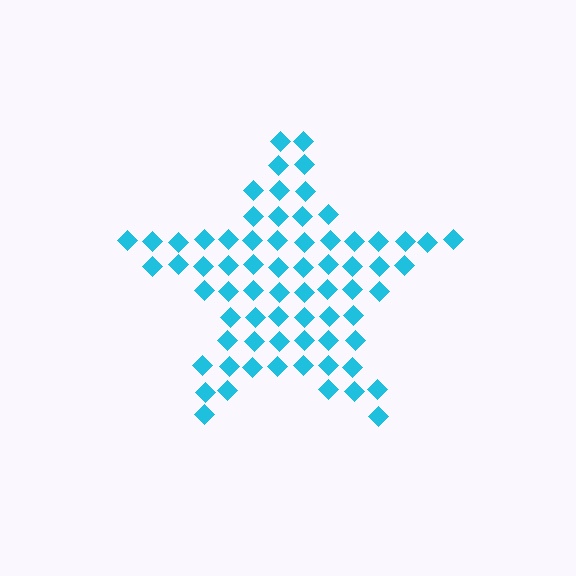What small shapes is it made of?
It is made of small diamonds.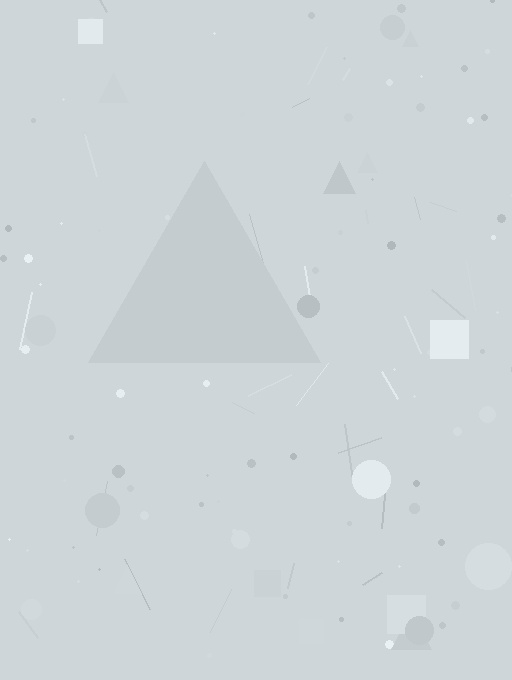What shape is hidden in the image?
A triangle is hidden in the image.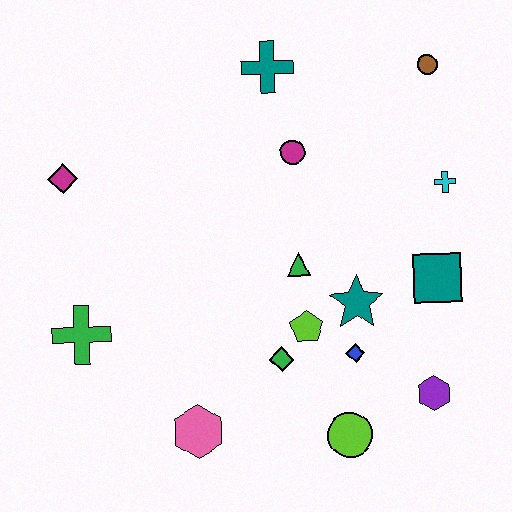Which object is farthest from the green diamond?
The brown circle is farthest from the green diamond.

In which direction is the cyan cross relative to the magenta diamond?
The cyan cross is to the right of the magenta diamond.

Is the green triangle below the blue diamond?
No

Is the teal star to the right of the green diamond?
Yes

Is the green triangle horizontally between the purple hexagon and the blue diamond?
No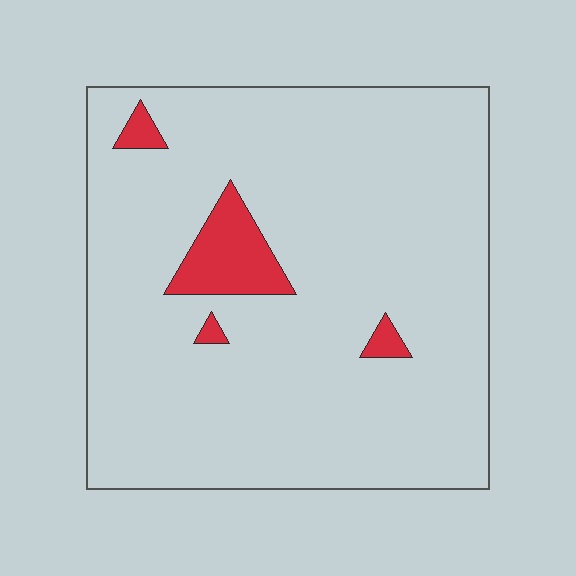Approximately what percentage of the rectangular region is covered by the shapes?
Approximately 5%.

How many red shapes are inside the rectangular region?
4.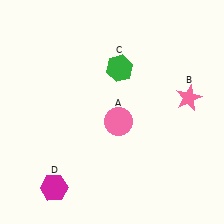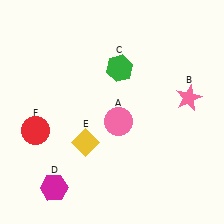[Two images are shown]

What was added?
A yellow diamond (E), a red circle (F) were added in Image 2.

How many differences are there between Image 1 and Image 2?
There are 2 differences between the two images.